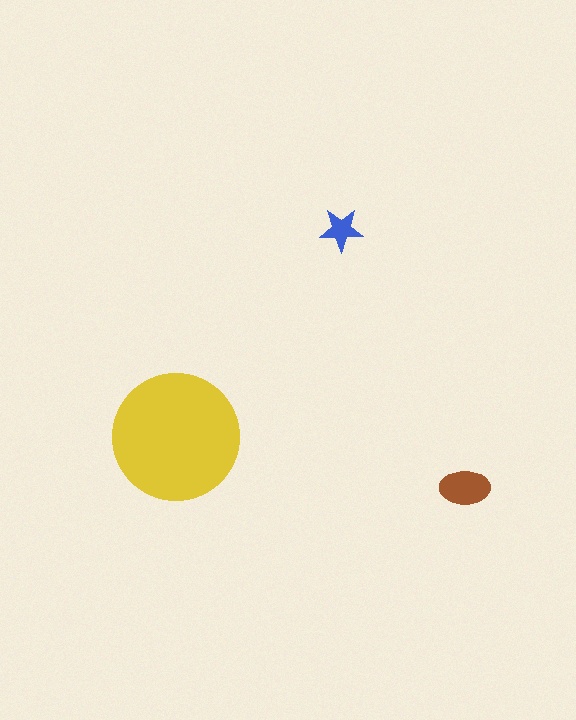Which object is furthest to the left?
The yellow circle is leftmost.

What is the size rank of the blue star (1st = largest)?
3rd.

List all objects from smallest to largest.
The blue star, the brown ellipse, the yellow circle.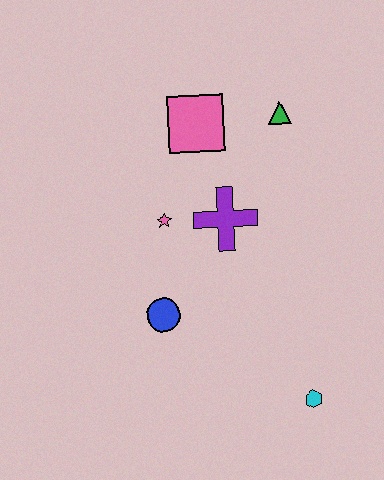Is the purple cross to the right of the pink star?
Yes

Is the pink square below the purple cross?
No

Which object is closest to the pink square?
The green triangle is closest to the pink square.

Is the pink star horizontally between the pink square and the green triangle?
No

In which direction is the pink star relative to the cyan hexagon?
The pink star is above the cyan hexagon.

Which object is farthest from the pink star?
The cyan hexagon is farthest from the pink star.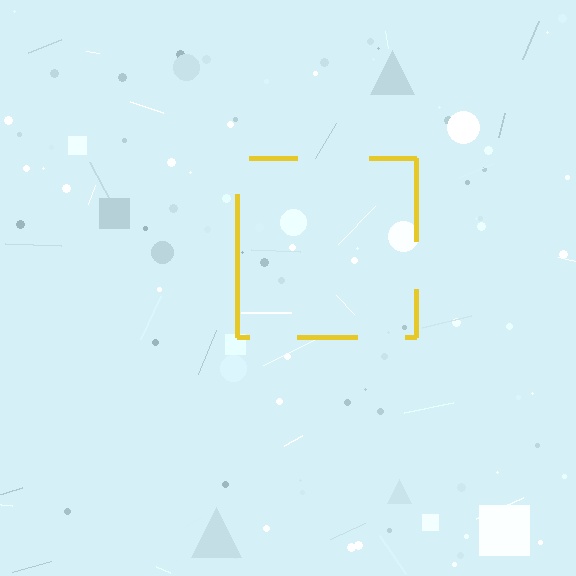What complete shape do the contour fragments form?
The contour fragments form a square.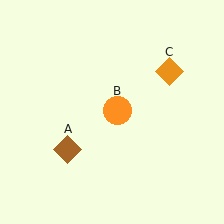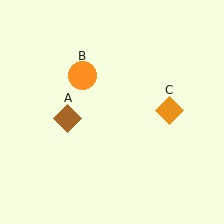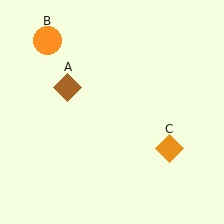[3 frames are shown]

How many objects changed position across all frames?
3 objects changed position: brown diamond (object A), orange circle (object B), orange diamond (object C).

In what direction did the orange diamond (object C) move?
The orange diamond (object C) moved down.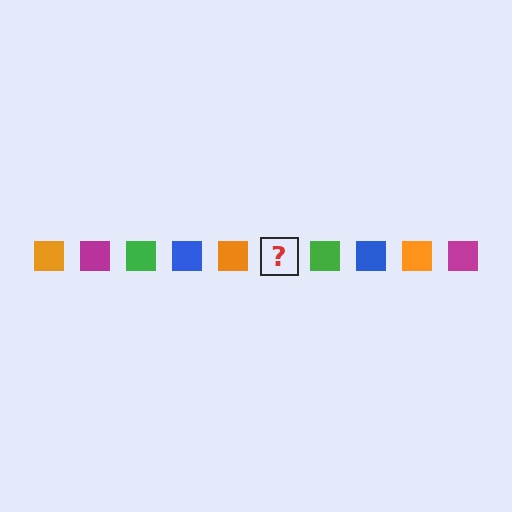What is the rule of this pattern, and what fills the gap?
The rule is that the pattern cycles through orange, magenta, green, blue squares. The gap should be filled with a magenta square.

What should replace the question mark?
The question mark should be replaced with a magenta square.